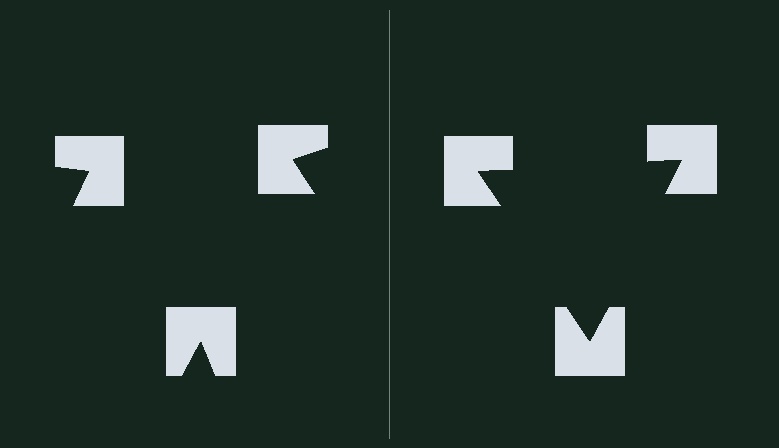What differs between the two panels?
The notched squares are positioned identically on both sides; only the wedge orientations differ. On the right they align to a triangle; on the left they are misaligned.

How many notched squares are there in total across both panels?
6 — 3 on each side.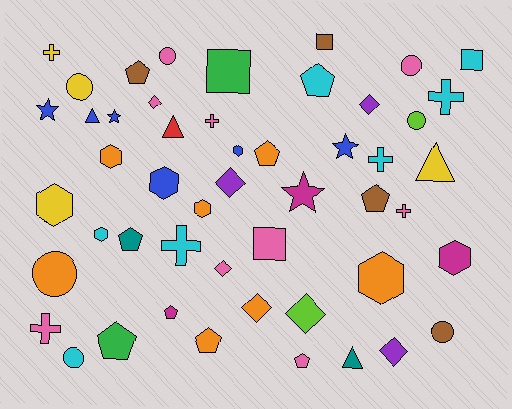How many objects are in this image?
There are 50 objects.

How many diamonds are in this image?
There are 7 diamonds.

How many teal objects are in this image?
There are 2 teal objects.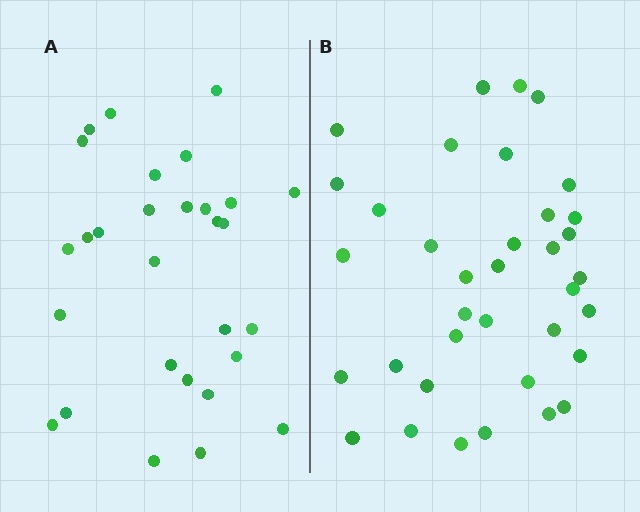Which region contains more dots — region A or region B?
Region B (the right region) has more dots.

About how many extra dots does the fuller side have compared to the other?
Region B has roughly 8 or so more dots than region A.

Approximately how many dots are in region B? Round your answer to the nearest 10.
About 40 dots. (The exact count is 36, which rounds to 40.)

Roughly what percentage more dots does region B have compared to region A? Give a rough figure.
About 25% more.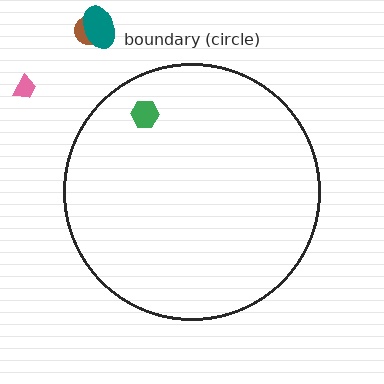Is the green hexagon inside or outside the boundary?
Inside.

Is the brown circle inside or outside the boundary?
Outside.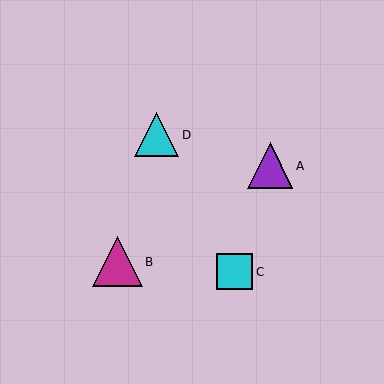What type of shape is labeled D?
Shape D is a cyan triangle.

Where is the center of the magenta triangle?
The center of the magenta triangle is at (117, 262).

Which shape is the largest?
The magenta triangle (labeled B) is the largest.